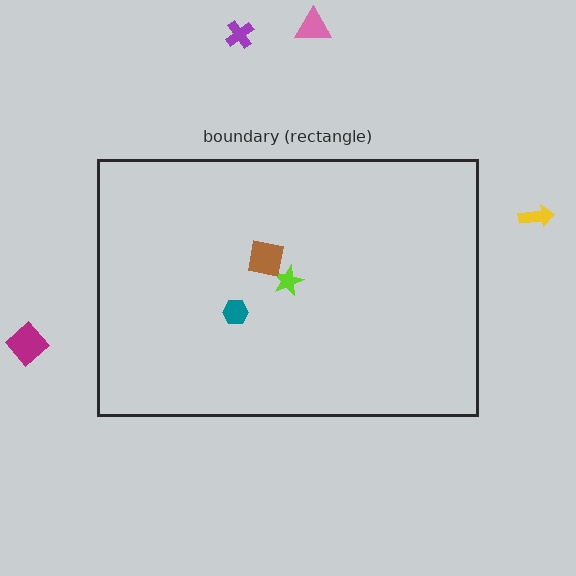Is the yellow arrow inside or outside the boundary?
Outside.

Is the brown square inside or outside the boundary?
Inside.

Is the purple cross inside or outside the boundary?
Outside.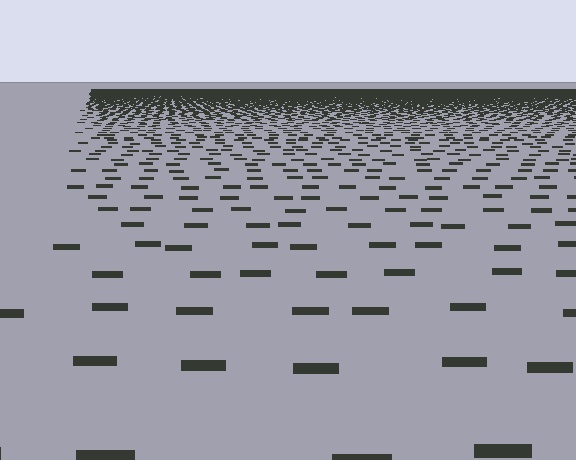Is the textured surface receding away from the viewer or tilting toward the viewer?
The surface is receding away from the viewer. Texture elements get smaller and denser toward the top.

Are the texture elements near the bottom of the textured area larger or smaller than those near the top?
Larger. Near the bottom, elements are closer to the viewer and appear at a bigger on-screen size.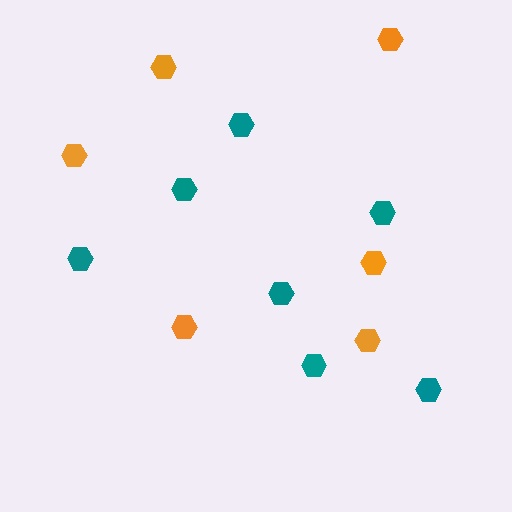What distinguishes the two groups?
There are 2 groups: one group of orange hexagons (6) and one group of teal hexagons (7).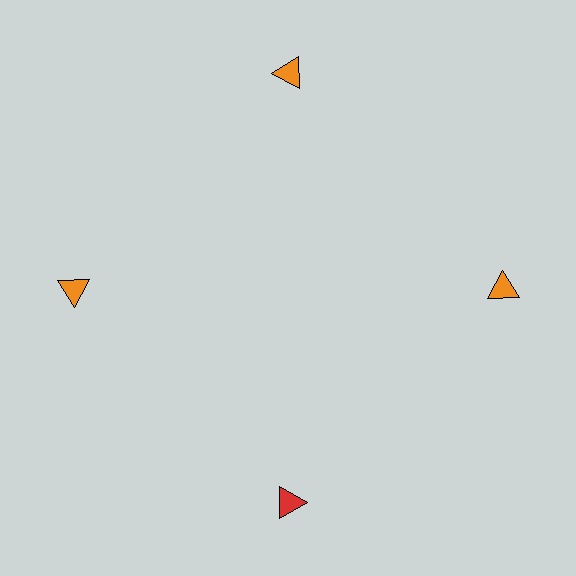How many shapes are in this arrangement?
There are 4 shapes arranged in a ring pattern.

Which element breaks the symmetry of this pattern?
The red triangle at roughly the 6 o'clock position breaks the symmetry. All other shapes are orange triangles.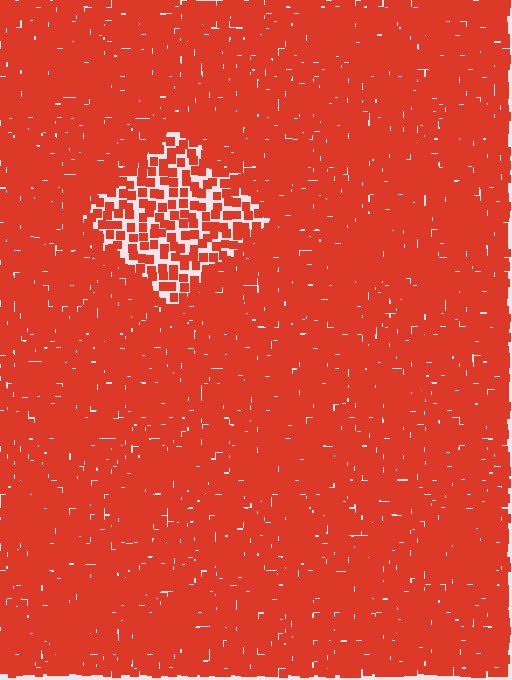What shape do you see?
I see a diamond.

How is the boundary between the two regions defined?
The boundary is defined by a change in element density (approximately 2.3x ratio). All elements are the same color, size, and shape.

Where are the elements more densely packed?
The elements are more densely packed outside the diamond boundary.